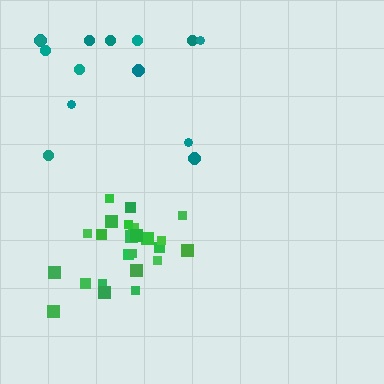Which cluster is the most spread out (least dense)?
Teal.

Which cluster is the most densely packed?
Green.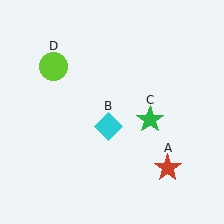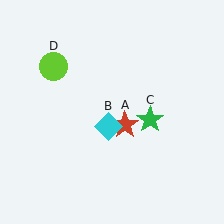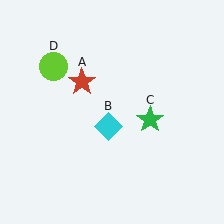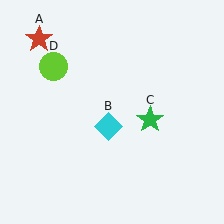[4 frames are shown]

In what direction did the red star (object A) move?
The red star (object A) moved up and to the left.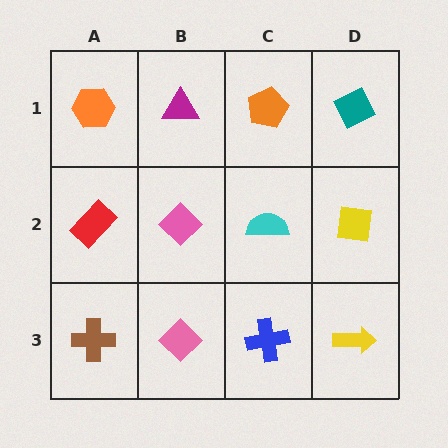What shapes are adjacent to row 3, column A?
A red rectangle (row 2, column A), a pink diamond (row 3, column B).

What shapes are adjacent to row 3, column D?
A yellow square (row 2, column D), a blue cross (row 3, column C).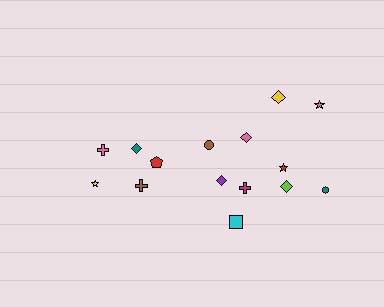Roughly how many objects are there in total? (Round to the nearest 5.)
Roughly 15 objects in total.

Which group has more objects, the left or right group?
The right group.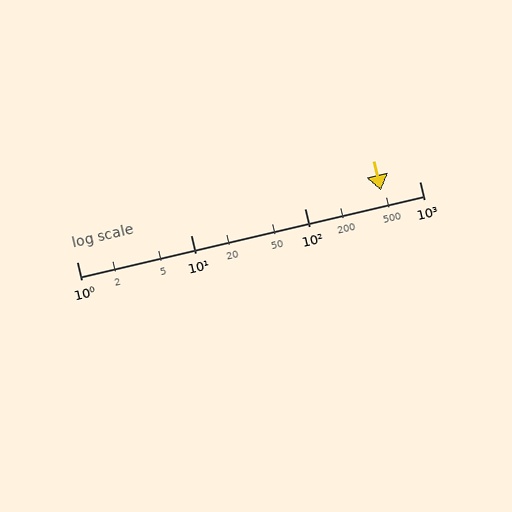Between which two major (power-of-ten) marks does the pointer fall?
The pointer is between 100 and 1000.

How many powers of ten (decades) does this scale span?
The scale spans 3 decades, from 1 to 1000.